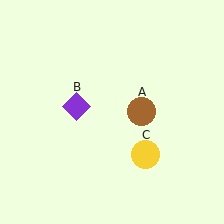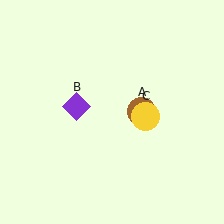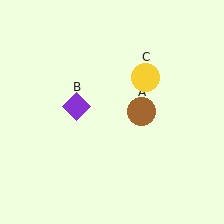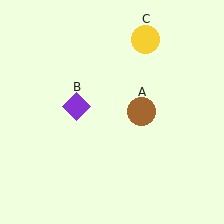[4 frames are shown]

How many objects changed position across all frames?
1 object changed position: yellow circle (object C).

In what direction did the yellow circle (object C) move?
The yellow circle (object C) moved up.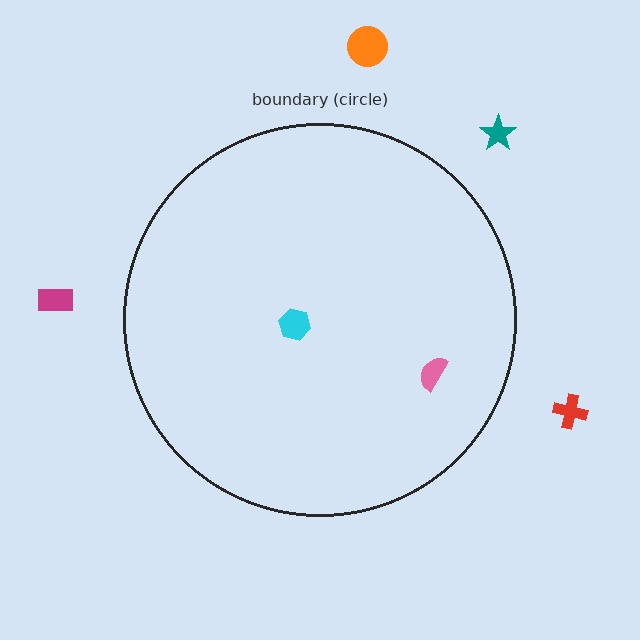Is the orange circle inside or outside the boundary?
Outside.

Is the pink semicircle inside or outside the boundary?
Inside.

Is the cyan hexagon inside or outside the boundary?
Inside.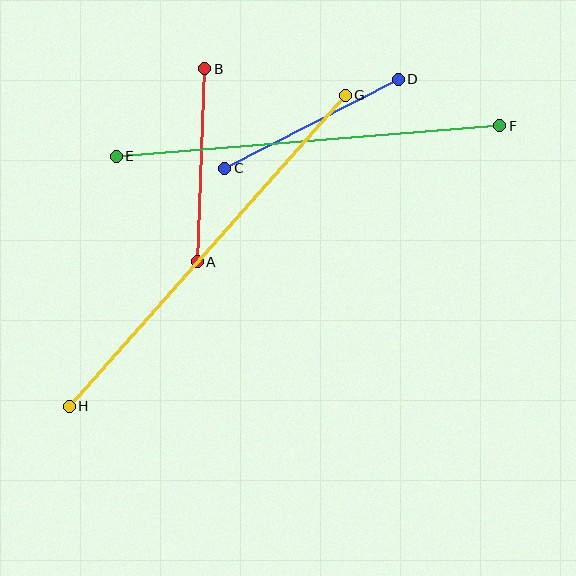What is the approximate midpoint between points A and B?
The midpoint is at approximately (201, 165) pixels.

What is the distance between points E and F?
The distance is approximately 385 pixels.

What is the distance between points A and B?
The distance is approximately 193 pixels.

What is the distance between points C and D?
The distance is approximately 195 pixels.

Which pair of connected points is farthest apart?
Points G and H are farthest apart.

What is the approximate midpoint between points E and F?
The midpoint is at approximately (308, 141) pixels.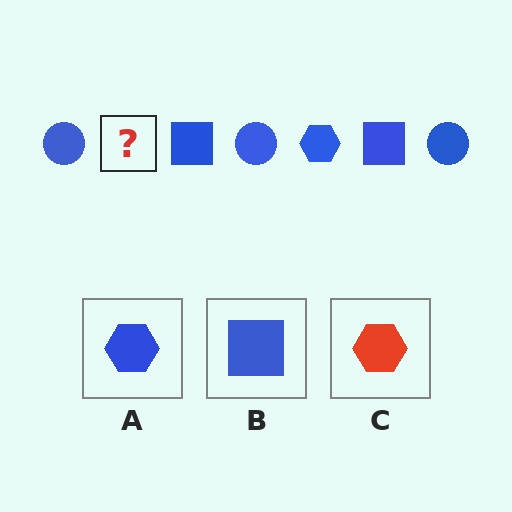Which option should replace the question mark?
Option A.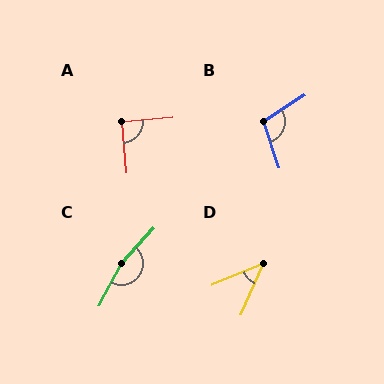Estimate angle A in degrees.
Approximately 90 degrees.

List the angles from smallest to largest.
D (43°), A (90°), B (104°), C (165°).